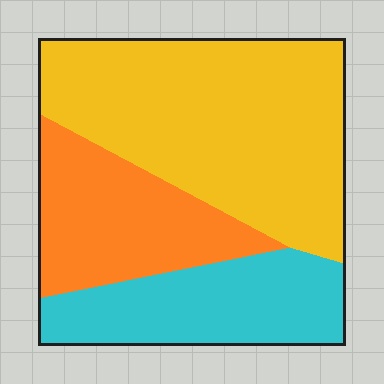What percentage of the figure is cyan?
Cyan covers 25% of the figure.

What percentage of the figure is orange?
Orange takes up between a sixth and a third of the figure.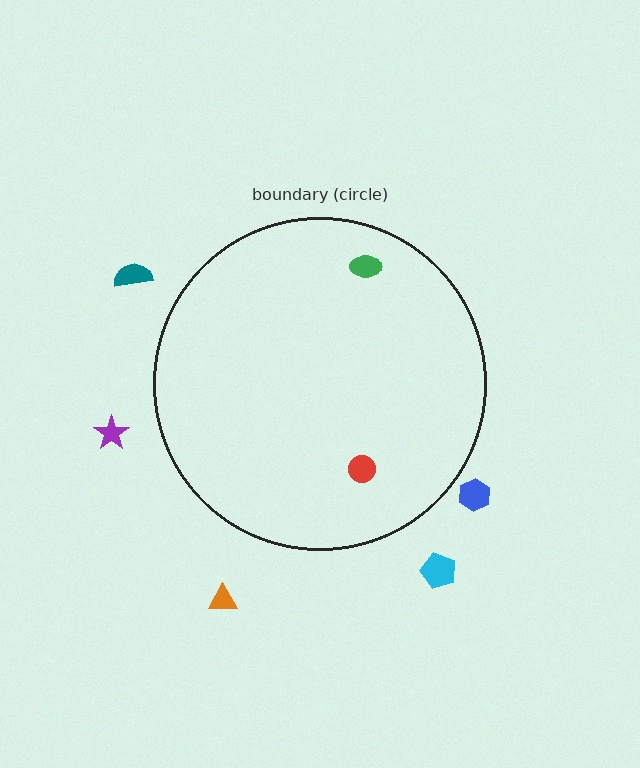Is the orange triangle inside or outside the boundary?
Outside.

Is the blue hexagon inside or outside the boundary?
Outside.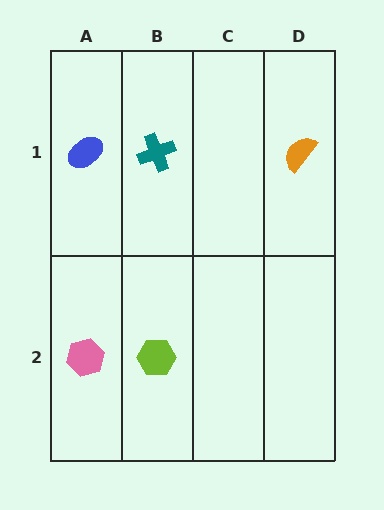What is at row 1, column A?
A blue ellipse.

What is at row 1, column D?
An orange semicircle.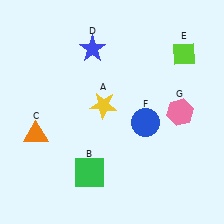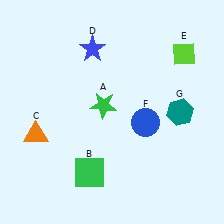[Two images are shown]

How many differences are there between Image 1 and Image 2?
There are 2 differences between the two images.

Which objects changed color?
A changed from yellow to green. G changed from pink to teal.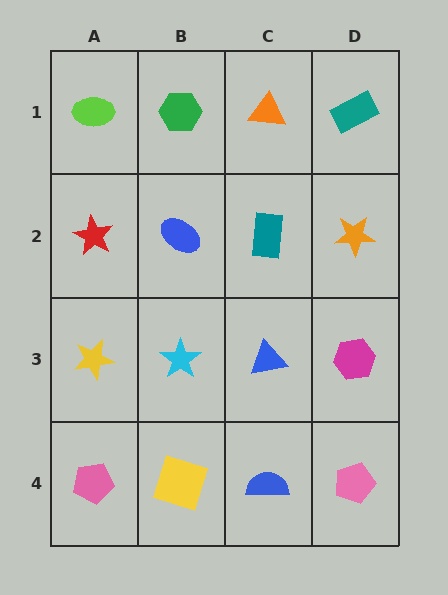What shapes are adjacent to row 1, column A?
A red star (row 2, column A), a green hexagon (row 1, column B).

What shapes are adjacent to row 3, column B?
A blue ellipse (row 2, column B), a yellow square (row 4, column B), a yellow star (row 3, column A), a blue triangle (row 3, column C).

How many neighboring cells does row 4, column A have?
2.